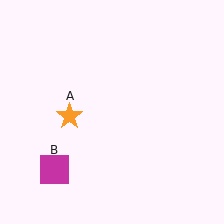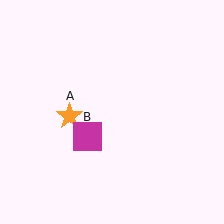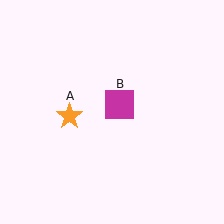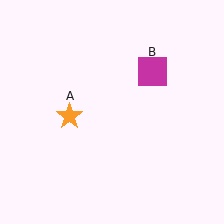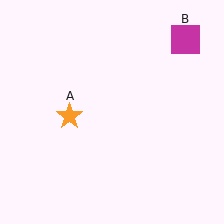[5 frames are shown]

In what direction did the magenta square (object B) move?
The magenta square (object B) moved up and to the right.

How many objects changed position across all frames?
1 object changed position: magenta square (object B).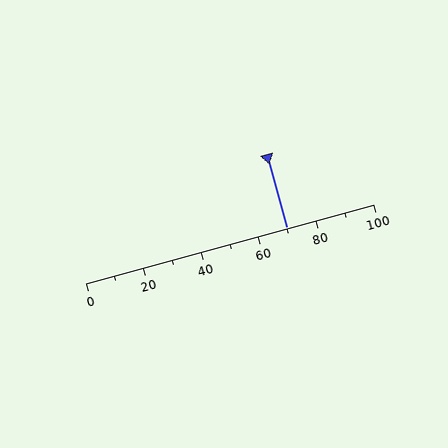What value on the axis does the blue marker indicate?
The marker indicates approximately 70.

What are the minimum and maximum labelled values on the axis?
The axis runs from 0 to 100.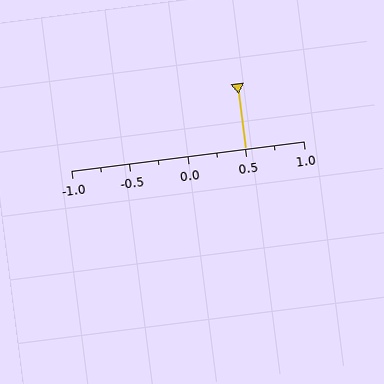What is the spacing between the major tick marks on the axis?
The major ticks are spaced 0.5 apart.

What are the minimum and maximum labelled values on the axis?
The axis runs from -1.0 to 1.0.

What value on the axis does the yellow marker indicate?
The marker indicates approximately 0.5.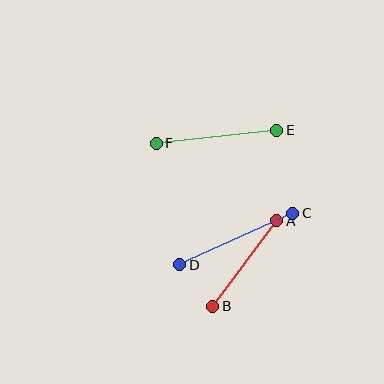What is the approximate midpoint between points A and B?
The midpoint is at approximately (245, 263) pixels.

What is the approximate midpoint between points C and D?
The midpoint is at approximately (236, 239) pixels.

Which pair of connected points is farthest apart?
Points C and D are farthest apart.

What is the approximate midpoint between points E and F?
The midpoint is at approximately (216, 137) pixels.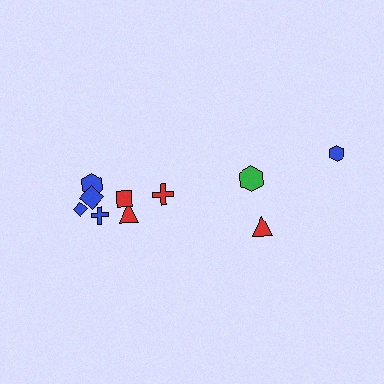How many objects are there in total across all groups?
There are 10 objects.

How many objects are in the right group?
There are 3 objects.